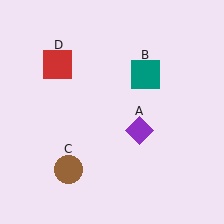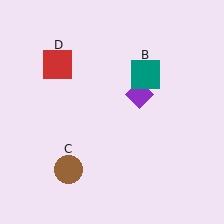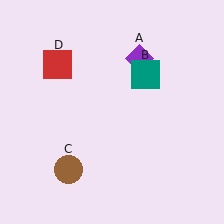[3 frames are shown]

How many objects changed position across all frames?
1 object changed position: purple diamond (object A).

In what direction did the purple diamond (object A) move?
The purple diamond (object A) moved up.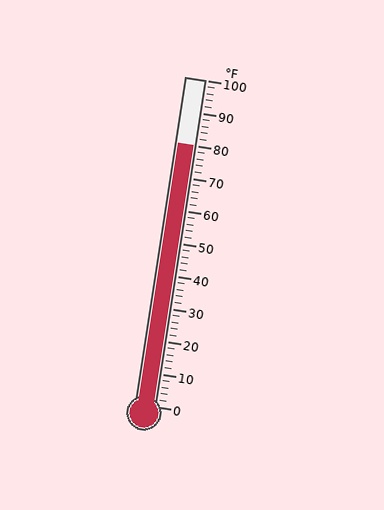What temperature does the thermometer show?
The thermometer shows approximately 80°F.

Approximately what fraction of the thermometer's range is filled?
The thermometer is filled to approximately 80% of its range.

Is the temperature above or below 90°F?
The temperature is below 90°F.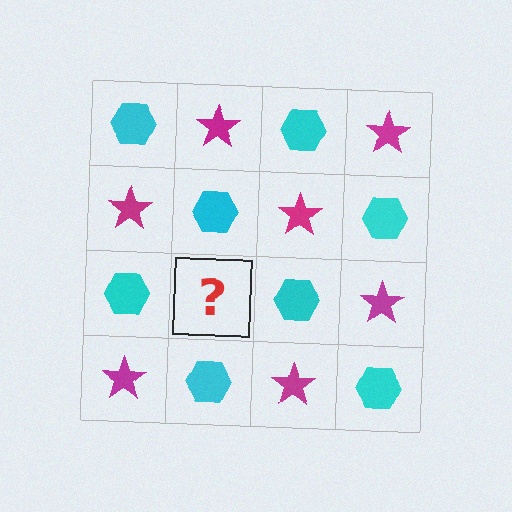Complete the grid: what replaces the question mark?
The question mark should be replaced with a magenta star.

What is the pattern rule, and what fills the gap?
The rule is that it alternates cyan hexagon and magenta star in a checkerboard pattern. The gap should be filled with a magenta star.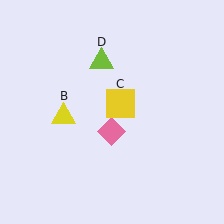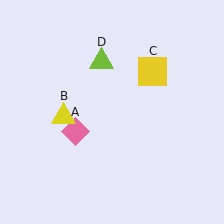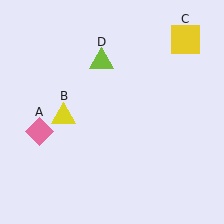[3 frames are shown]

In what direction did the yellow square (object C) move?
The yellow square (object C) moved up and to the right.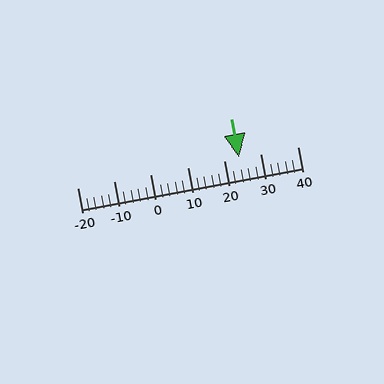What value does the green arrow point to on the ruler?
The green arrow points to approximately 24.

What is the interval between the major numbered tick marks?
The major tick marks are spaced 10 units apart.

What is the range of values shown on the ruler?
The ruler shows values from -20 to 40.